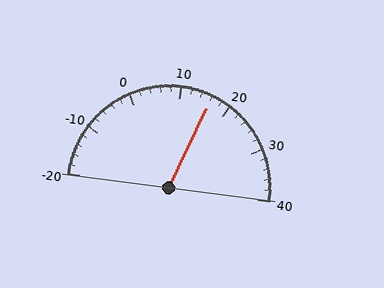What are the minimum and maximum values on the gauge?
The gauge ranges from -20 to 40.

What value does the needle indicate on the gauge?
The needle indicates approximately 16.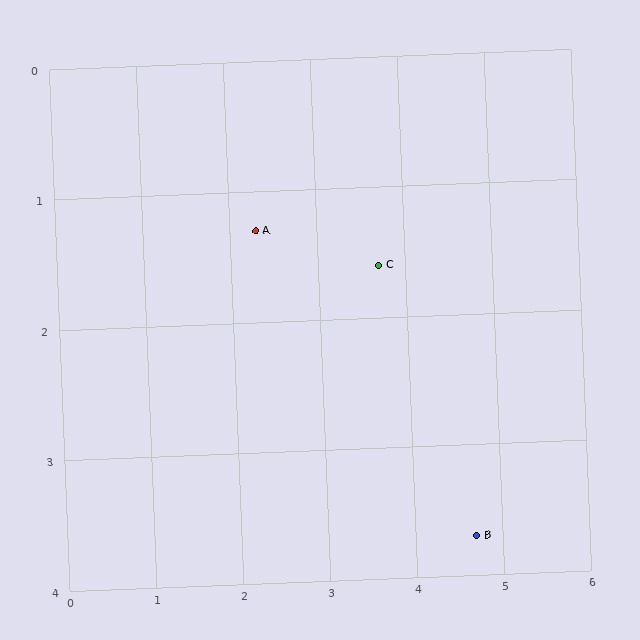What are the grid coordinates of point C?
Point C is at approximately (3.7, 1.6).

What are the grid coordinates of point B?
Point B is at approximately (4.7, 3.7).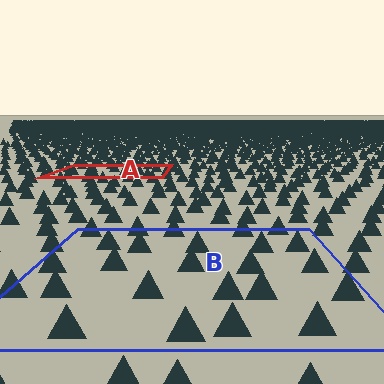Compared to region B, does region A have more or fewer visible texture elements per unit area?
Region A has more texture elements per unit area — they are packed more densely because it is farther away.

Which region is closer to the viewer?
Region B is closer. The texture elements there are larger and more spread out.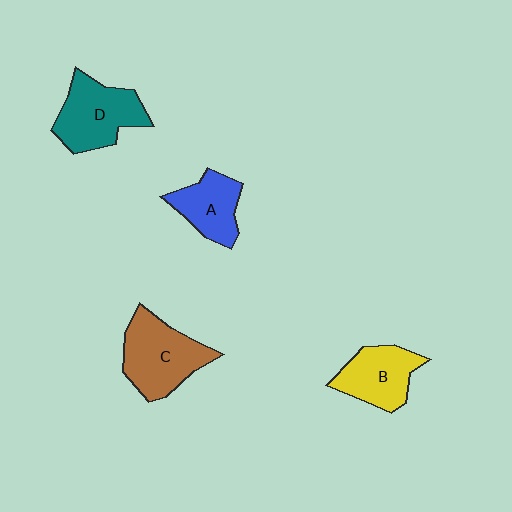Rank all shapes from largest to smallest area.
From largest to smallest: C (brown), D (teal), B (yellow), A (blue).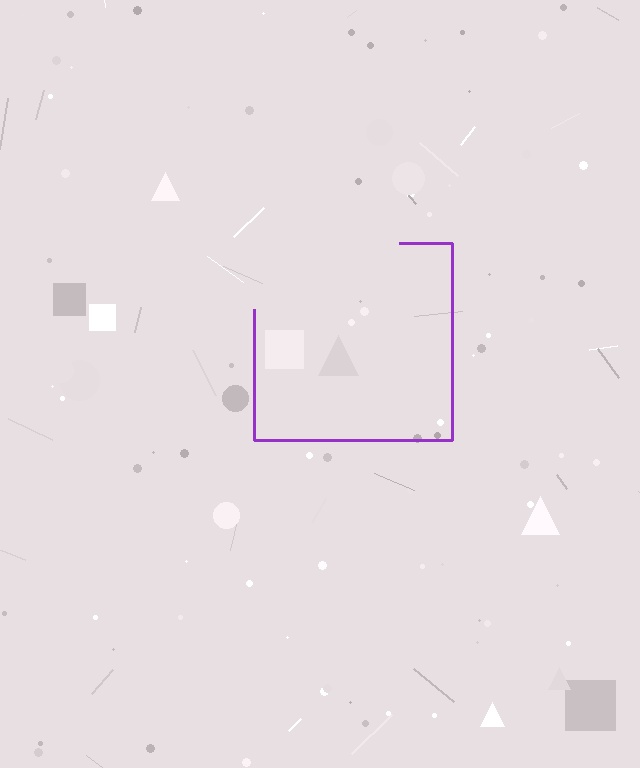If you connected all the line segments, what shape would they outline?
They would outline a square.